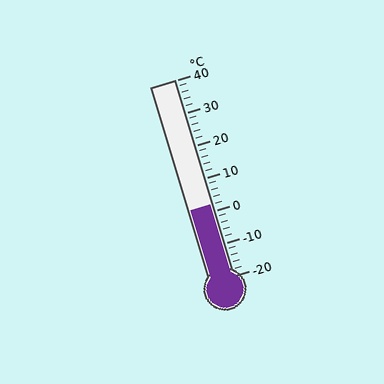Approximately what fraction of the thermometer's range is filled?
The thermometer is filled to approximately 35% of its range.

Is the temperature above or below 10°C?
The temperature is below 10°C.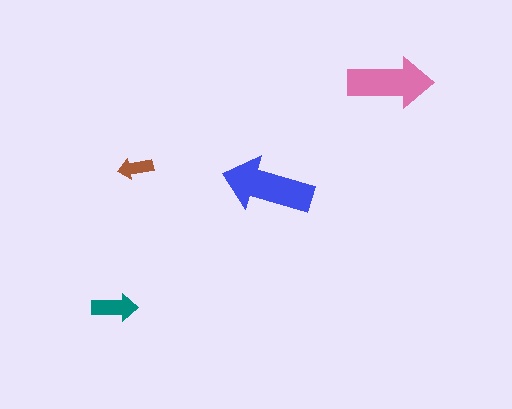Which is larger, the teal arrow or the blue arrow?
The blue one.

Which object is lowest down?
The teal arrow is bottommost.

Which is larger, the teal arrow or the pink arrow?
The pink one.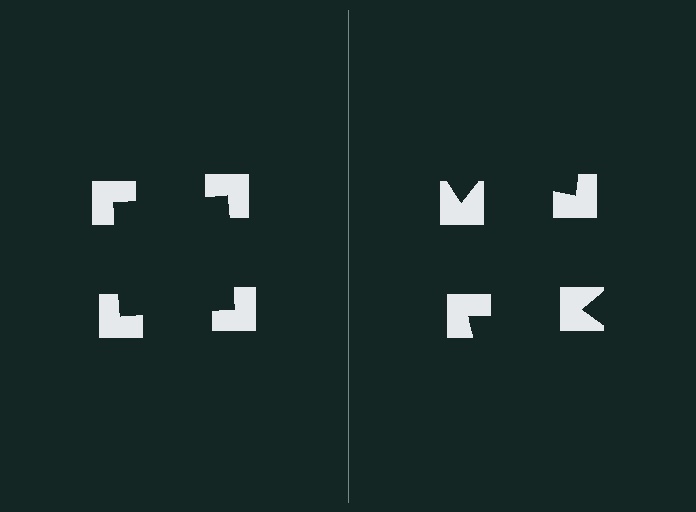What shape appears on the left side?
An illusory square.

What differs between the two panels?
The notched squares are positioned identically on both sides; only the wedge orientations differ. On the left they align to a square; on the right they are misaligned.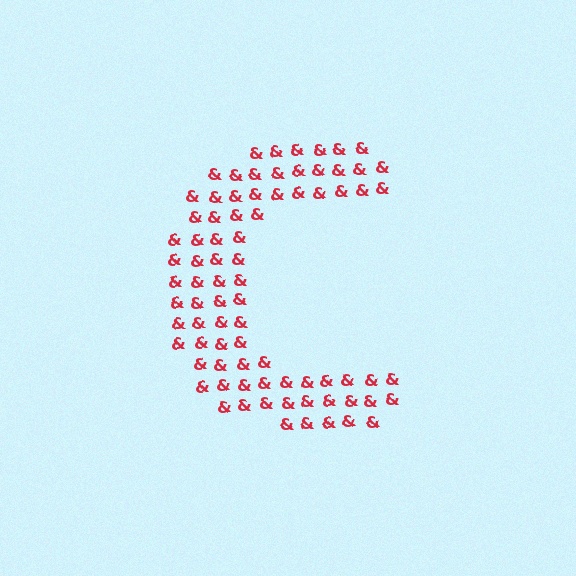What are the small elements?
The small elements are ampersands.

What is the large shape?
The large shape is the letter C.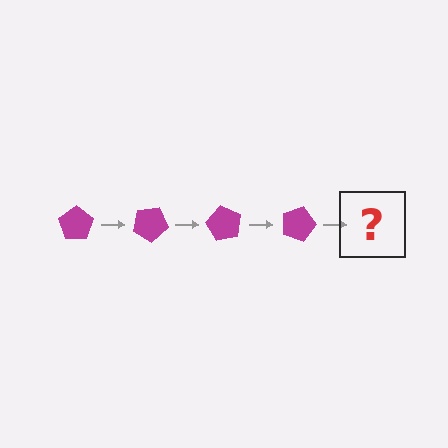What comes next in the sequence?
The next element should be a magenta pentagon rotated 120 degrees.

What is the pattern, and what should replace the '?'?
The pattern is that the pentagon rotates 30 degrees each step. The '?' should be a magenta pentagon rotated 120 degrees.